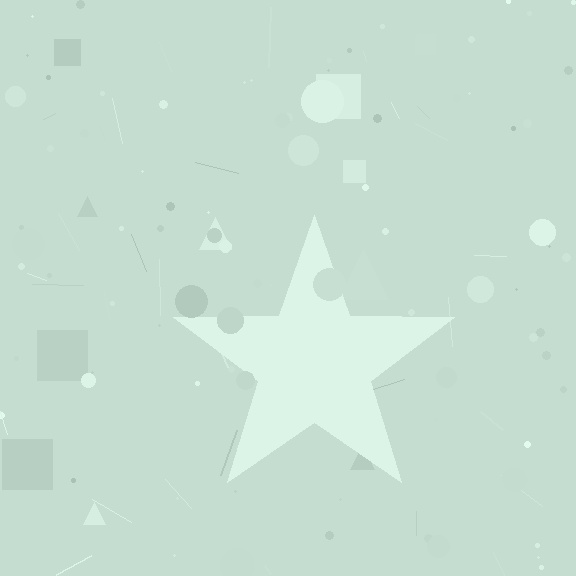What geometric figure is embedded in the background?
A star is embedded in the background.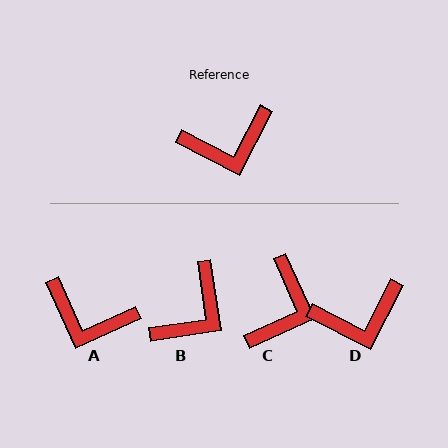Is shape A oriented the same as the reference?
No, it is off by about 39 degrees.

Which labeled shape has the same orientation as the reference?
D.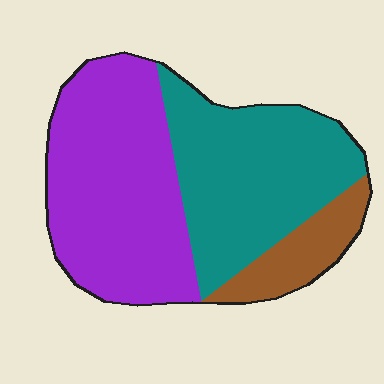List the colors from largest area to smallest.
From largest to smallest: purple, teal, brown.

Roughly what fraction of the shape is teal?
Teal covers roughly 40% of the shape.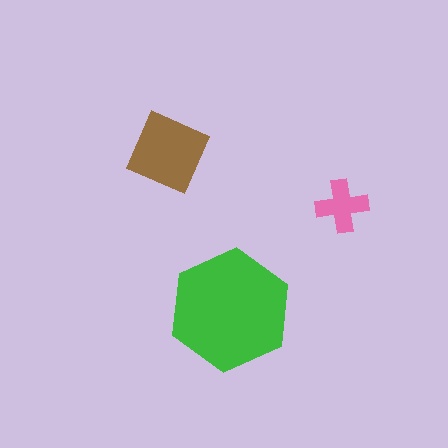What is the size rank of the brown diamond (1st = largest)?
2nd.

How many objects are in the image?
There are 3 objects in the image.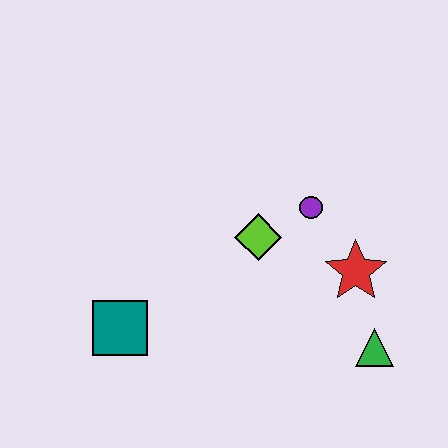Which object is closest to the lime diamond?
The purple circle is closest to the lime diamond.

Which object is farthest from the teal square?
The green triangle is farthest from the teal square.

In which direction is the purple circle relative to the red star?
The purple circle is above the red star.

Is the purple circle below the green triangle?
No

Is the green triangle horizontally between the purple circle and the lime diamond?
No